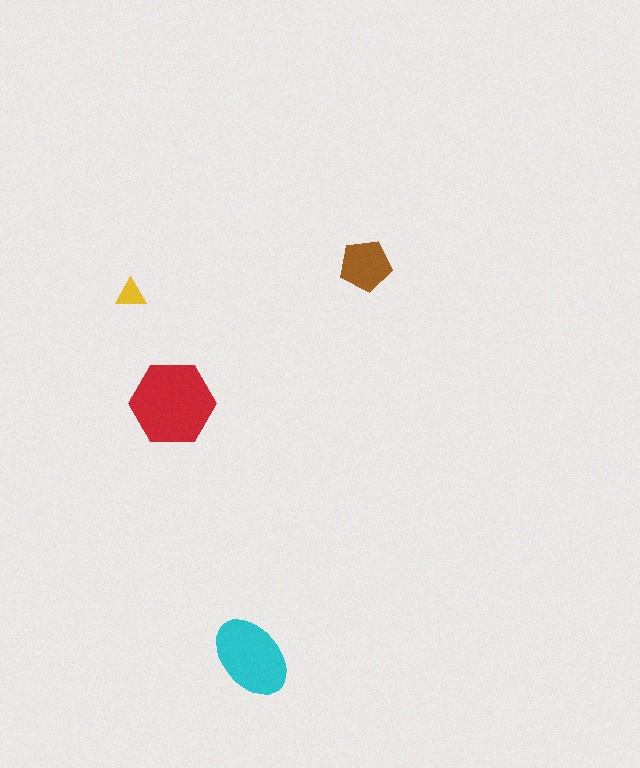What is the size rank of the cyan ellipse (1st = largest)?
2nd.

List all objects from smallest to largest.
The yellow triangle, the brown pentagon, the cyan ellipse, the red hexagon.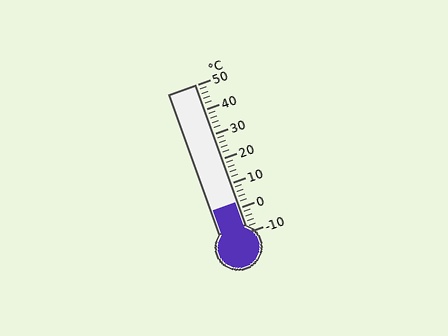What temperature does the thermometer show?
The thermometer shows approximately 2°C.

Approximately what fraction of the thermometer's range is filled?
The thermometer is filled to approximately 20% of its range.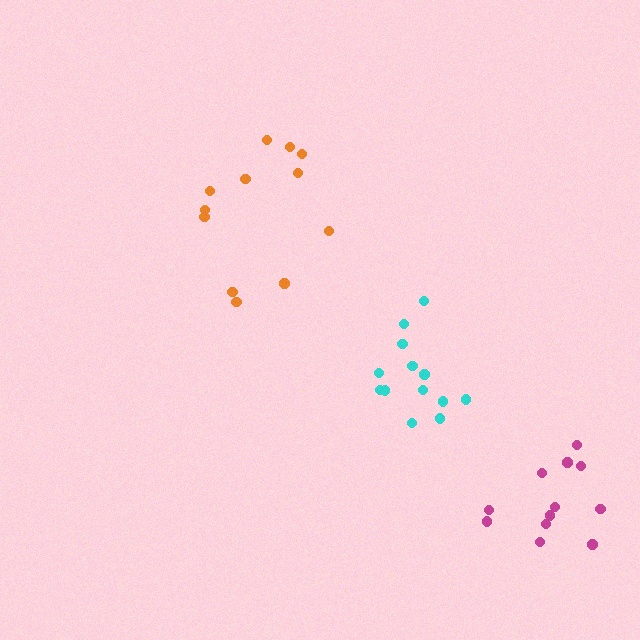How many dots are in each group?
Group 1: 12 dots, Group 2: 12 dots, Group 3: 13 dots (37 total).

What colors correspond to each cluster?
The clusters are colored: magenta, orange, cyan.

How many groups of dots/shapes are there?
There are 3 groups.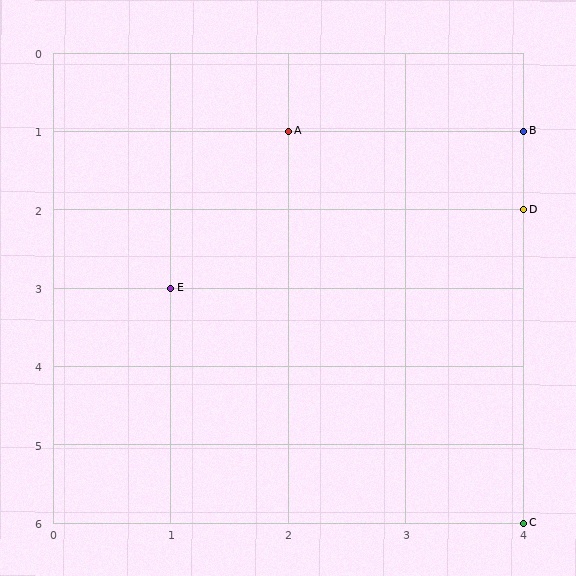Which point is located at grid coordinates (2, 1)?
Point A is at (2, 1).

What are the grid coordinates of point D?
Point D is at grid coordinates (4, 2).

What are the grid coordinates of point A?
Point A is at grid coordinates (2, 1).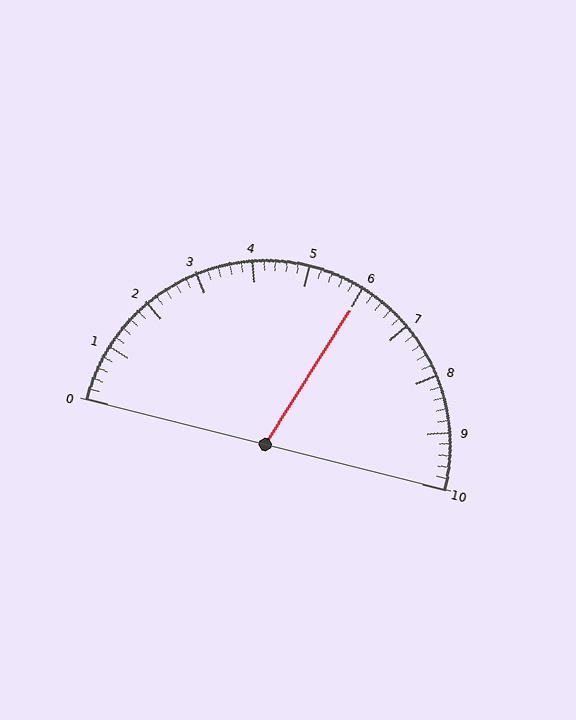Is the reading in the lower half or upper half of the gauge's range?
The reading is in the upper half of the range (0 to 10).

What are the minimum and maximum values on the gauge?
The gauge ranges from 0 to 10.